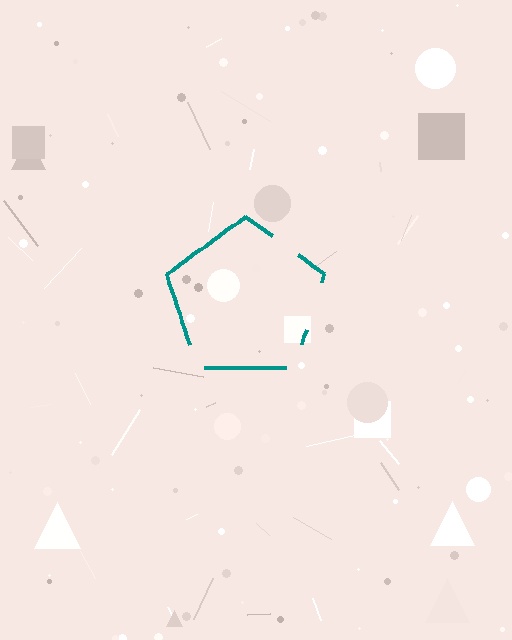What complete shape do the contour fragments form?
The contour fragments form a pentagon.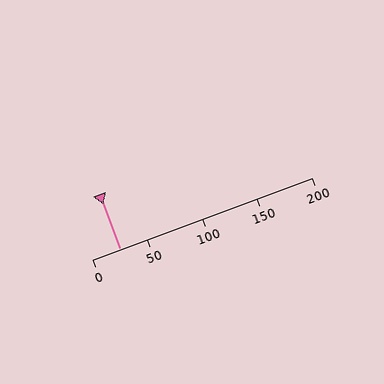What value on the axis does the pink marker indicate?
The marker indicates approximately 25.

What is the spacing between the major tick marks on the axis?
The major ticks are spaced 50 apart.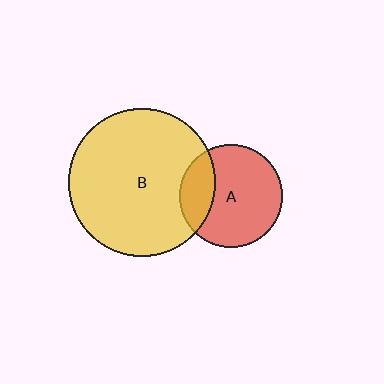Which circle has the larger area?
Circle B (yellow).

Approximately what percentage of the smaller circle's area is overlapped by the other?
Approximately 25%.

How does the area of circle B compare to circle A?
Approximately 2.1 times.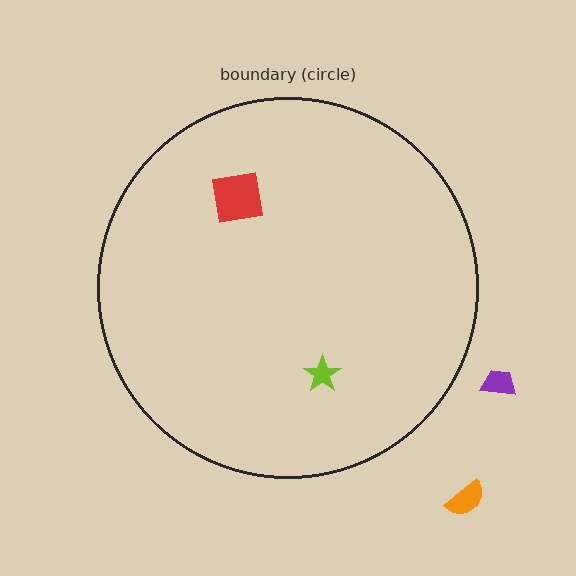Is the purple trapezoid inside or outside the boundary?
Outside.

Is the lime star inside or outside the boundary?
Inside.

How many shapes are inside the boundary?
2 inside, 2 outside.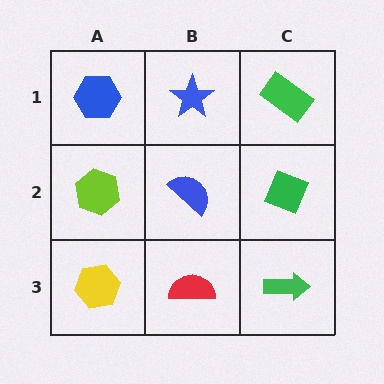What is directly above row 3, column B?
A blue semicircle.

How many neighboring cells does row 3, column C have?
2.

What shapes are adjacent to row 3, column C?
A green diamond (row 2, column C), a red semicircle (row 3, column B).